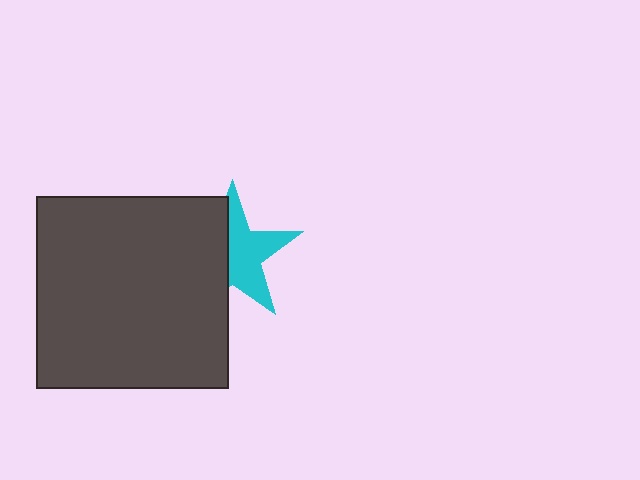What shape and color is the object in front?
The object in front is a dark gray square.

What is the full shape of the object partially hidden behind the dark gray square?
The partially hidden object is a cyan star.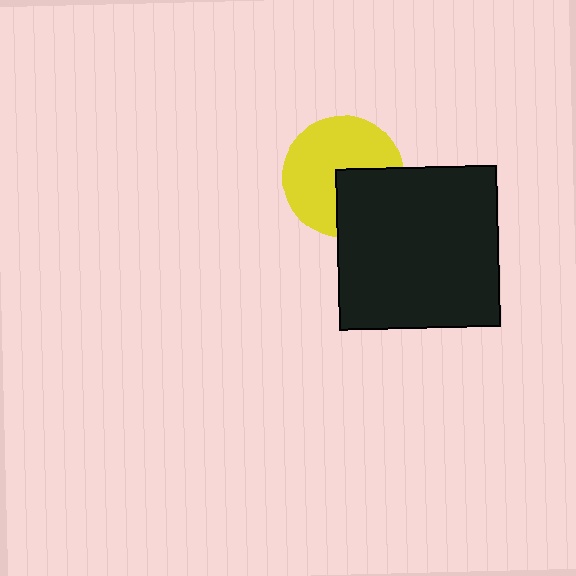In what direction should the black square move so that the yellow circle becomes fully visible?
The black square should move toward the lower-right. That is the shortest direction to clear the overlap and leave the yellow circle fully visible.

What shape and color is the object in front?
The object in front is a black square.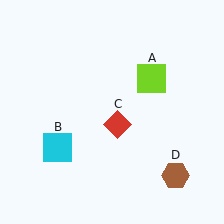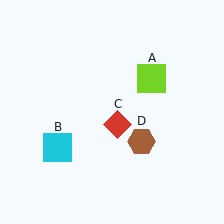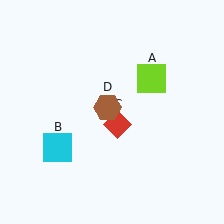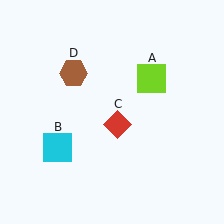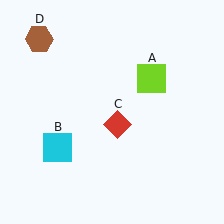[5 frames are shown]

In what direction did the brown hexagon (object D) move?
The brown hexagon (object D) moved up and to the left.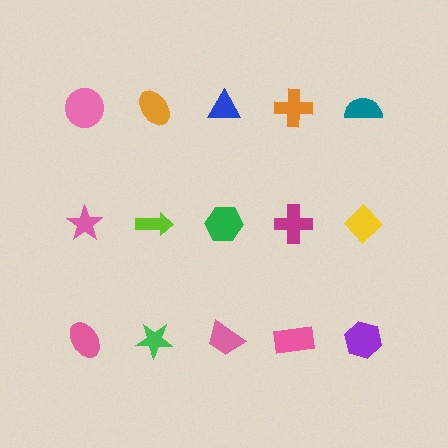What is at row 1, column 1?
A pink circle.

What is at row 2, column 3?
A green hexagon.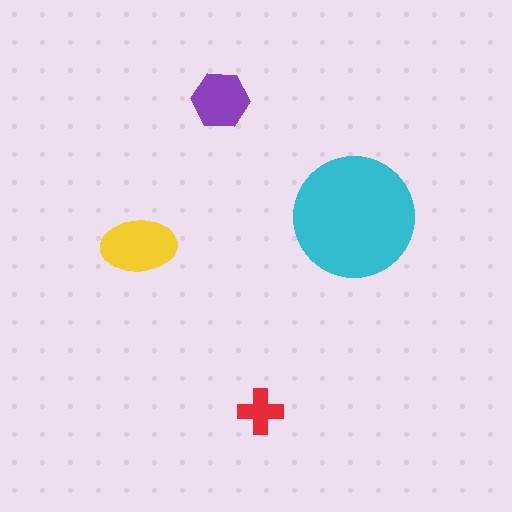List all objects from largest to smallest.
The cyan circle, the yellow ellipse, the purple hexagon, the red cross.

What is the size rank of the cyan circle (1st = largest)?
1st.